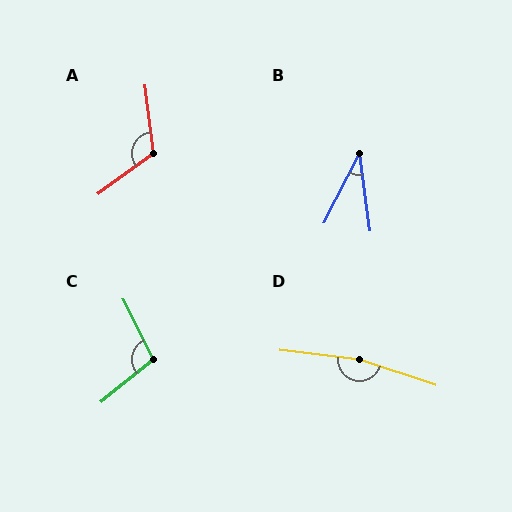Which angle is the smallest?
B, at approximately 35 degrees.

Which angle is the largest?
D, at approximately 168 degrees.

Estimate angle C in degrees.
Approximately 103 degrees.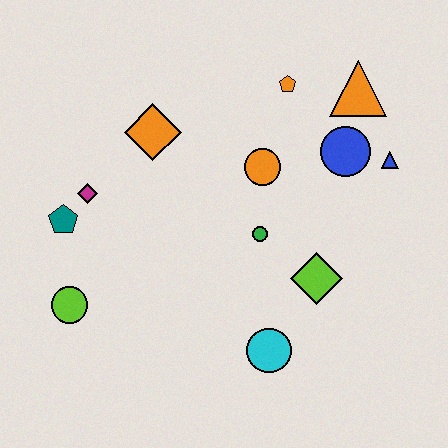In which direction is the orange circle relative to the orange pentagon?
The orange circle is below the orange pentagon.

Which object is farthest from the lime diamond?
The teal pentagon is farthest from the lime diamond.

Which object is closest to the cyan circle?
The lime diamond is closest to the cyan circle.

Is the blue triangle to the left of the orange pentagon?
No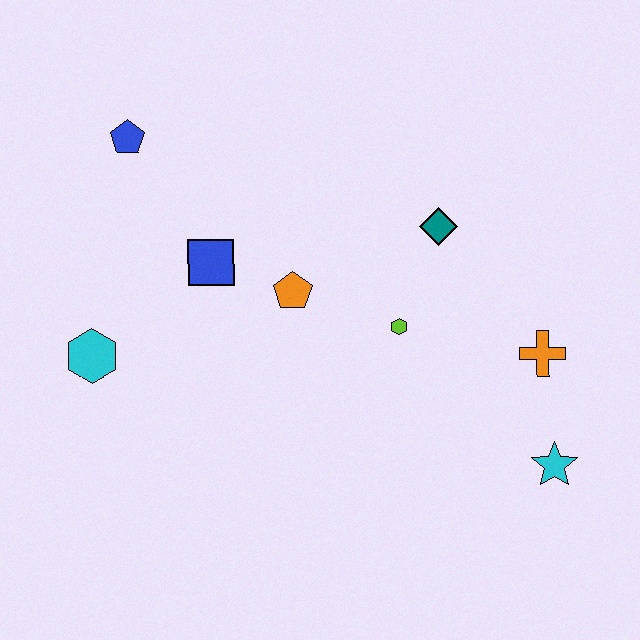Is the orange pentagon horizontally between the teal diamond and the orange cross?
No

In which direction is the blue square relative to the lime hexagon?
The blue square is to the left of the lime hexagon.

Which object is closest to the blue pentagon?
The blue square is closest to the blue pentagon.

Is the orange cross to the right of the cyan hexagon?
Yes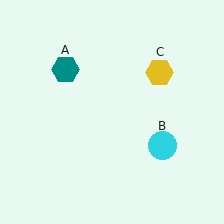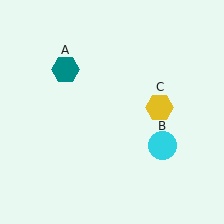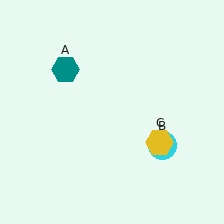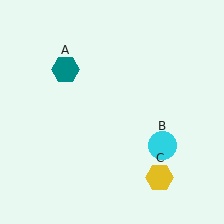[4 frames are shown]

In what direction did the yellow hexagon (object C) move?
The yellow hexagon (object C) moved down.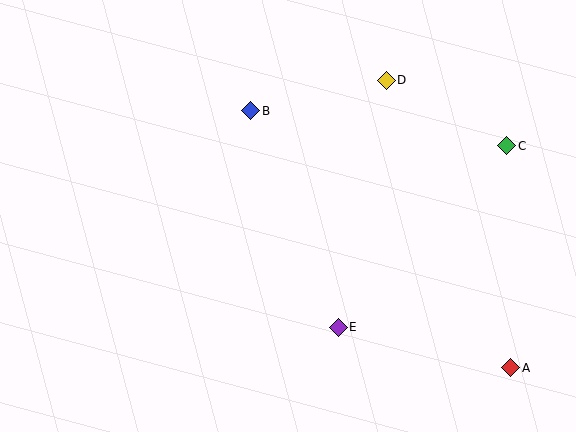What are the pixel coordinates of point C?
Point C is at (507, 146).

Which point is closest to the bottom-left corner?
Point E is closest to the bottom-left corner.